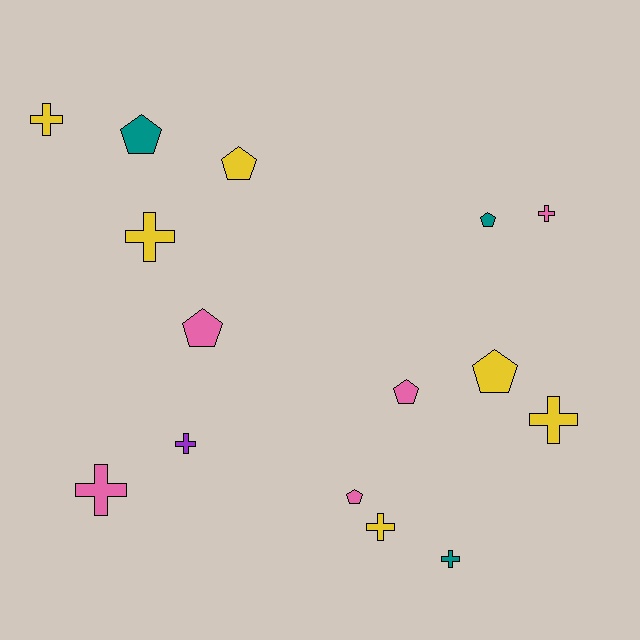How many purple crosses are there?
There is 1 purple cross.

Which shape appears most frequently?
Cross, with 8 objects.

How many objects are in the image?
There are 15 objects.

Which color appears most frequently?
Yellow, with 6 objects.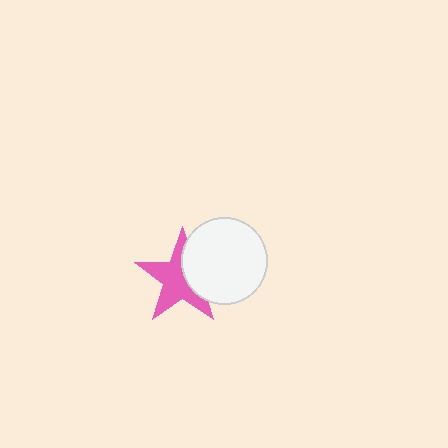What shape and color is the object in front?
The object in front is a white circle.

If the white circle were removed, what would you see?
You would see the complete pink star.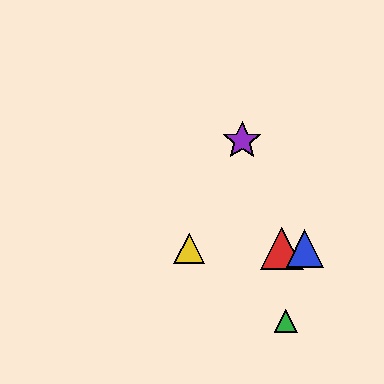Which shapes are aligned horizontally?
The red triangle, the blue triangle, the yellow triangle are aligned horizontally.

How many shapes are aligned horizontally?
3 shapes (the red triangle, the blue triangle, the yellow triangle) are aligned horizontally.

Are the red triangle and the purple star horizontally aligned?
No, the red triangle is at y≈249 and the purple star is at y≈141.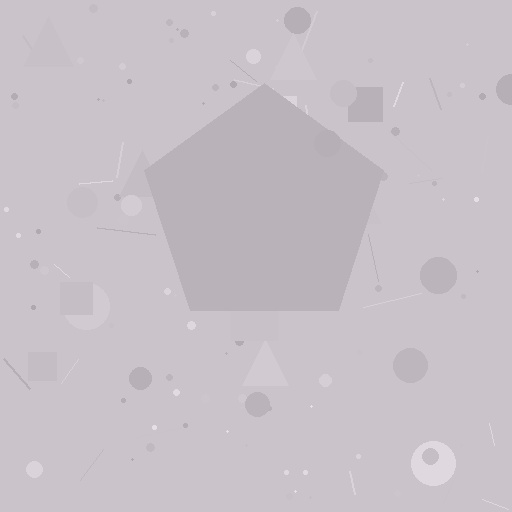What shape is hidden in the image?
A pentagon is hidden in the image.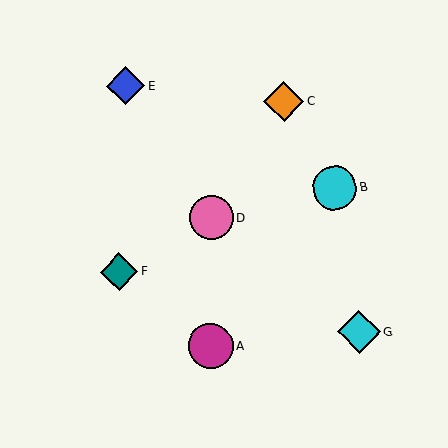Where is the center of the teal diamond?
The center of the teal diamond is at (119, 272).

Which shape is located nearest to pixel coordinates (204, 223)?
The pink circle (labeled D) at (211, 218) is nearest to that location.